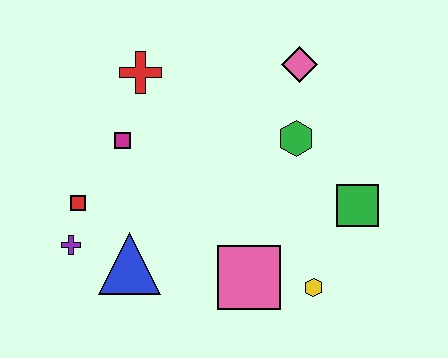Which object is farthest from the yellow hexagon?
The red cross is farthest from the yellow hexagon.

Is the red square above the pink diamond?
No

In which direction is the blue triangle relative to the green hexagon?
The blue triangle is to the left of the green hexagon.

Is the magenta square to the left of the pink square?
Yes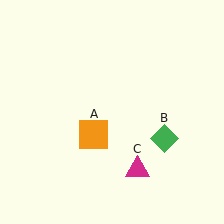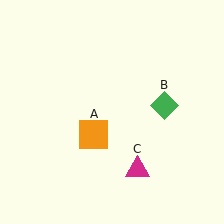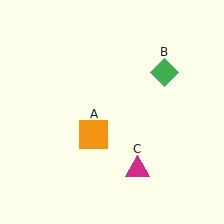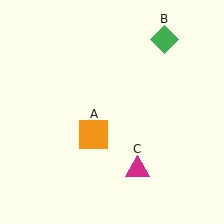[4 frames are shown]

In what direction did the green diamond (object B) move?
The green diamond (object B) moved up.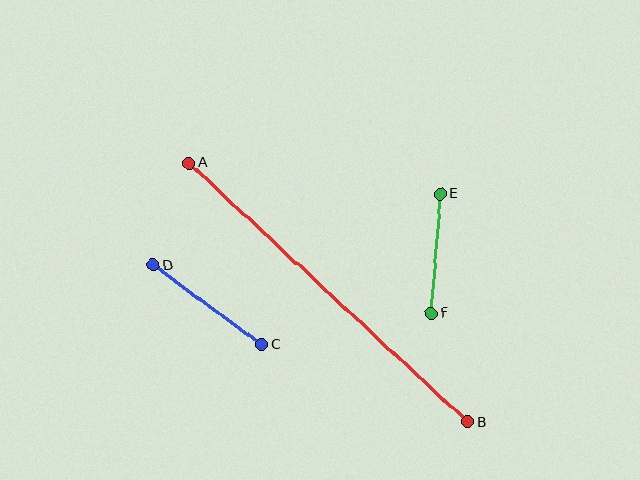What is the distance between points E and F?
The distance is approximately 120 pixels.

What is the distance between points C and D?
The distance is approximately 134 pixels.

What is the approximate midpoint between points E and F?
The midpoint is at approximately (436, 253) pixels.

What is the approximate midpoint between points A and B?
The midpoint is at approximately (328, 292) pixels.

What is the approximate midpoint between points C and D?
The midpoint is at approximately (207, 305) pixels.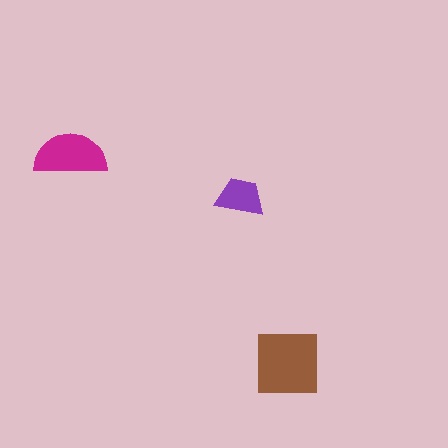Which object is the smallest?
The purple trapezoid.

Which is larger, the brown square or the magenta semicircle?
The brown square.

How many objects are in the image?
There are 3 objects in the image.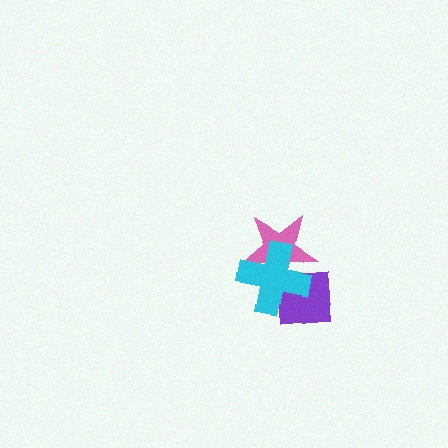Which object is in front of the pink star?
The cyan cross is in front of the pink star.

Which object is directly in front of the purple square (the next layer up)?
The pink star is directly in front of the purple square.